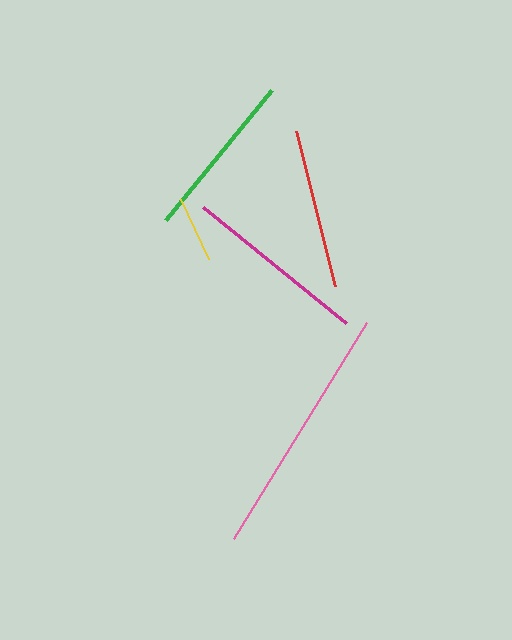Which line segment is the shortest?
The yellow line is the shortest at approximately 66 pixels.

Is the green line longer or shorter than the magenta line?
The magenta line is longer than the green line.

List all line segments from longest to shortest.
From longest to shortest: pink, magenta, green, red, yellow.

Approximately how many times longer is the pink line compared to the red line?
The pink line is approximately 1.6 times the length of the red line.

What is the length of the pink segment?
The pink segment is approximately 254 pixels long.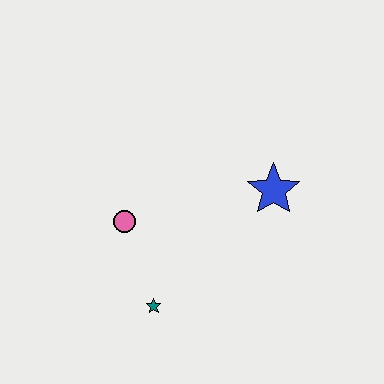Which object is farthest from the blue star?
The teal star is farthest from the blue star.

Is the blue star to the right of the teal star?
Yes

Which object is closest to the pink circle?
The teal star is closest to the pink circle.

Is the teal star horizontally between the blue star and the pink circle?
Yes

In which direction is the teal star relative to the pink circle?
The teal star is below the pink circle.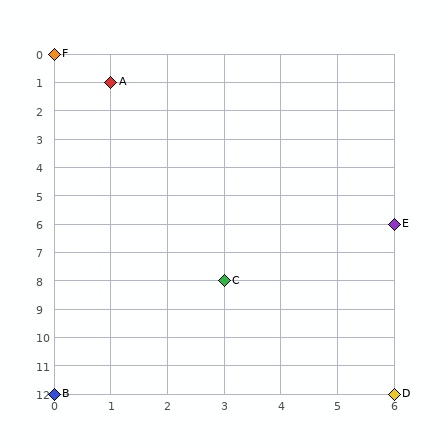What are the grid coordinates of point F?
Point F is at grid coordinates (0, 0).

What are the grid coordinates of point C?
Point C is at grid coordinates (3, 8).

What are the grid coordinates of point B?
Point B is at grid coordinates (0, 12).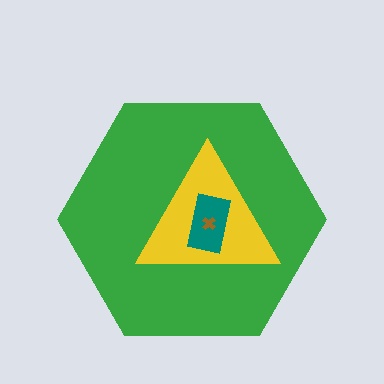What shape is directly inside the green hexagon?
The yellow triangle.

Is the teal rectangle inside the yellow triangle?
Yes.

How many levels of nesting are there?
4.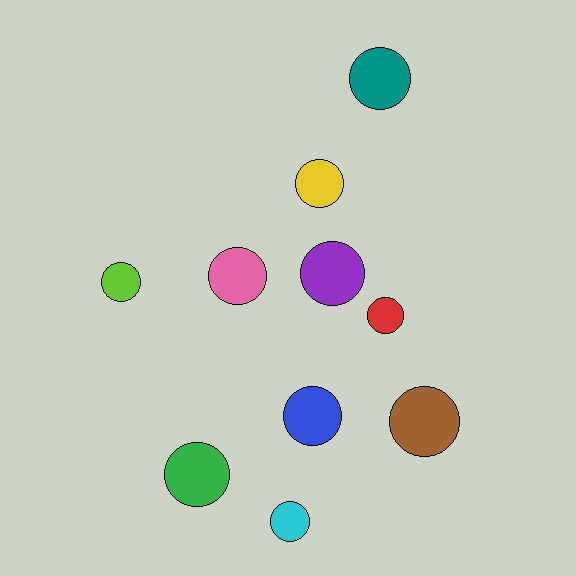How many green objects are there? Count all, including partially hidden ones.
There is 1 green object.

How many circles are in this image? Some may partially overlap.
There are 10 circles.